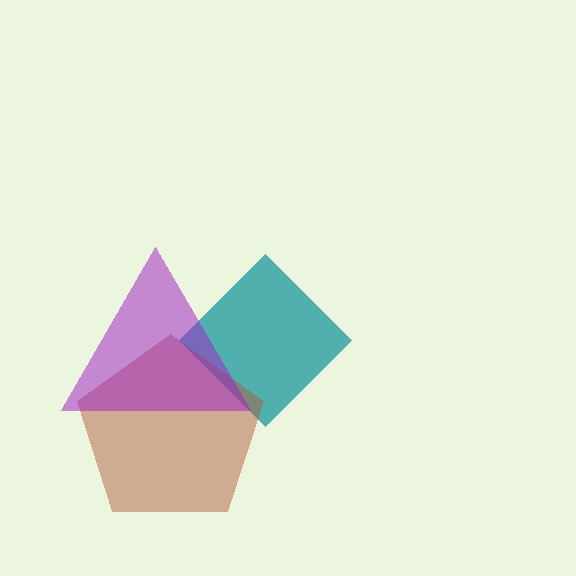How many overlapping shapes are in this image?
There are 3 overlapping shapes in the image.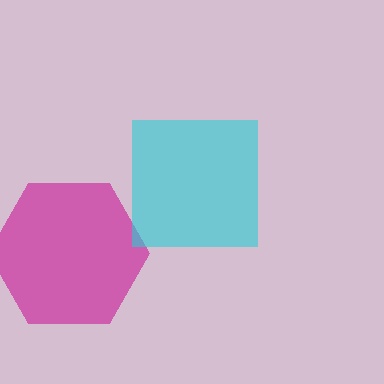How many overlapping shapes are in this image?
There are 2 overlapping shapes in the image.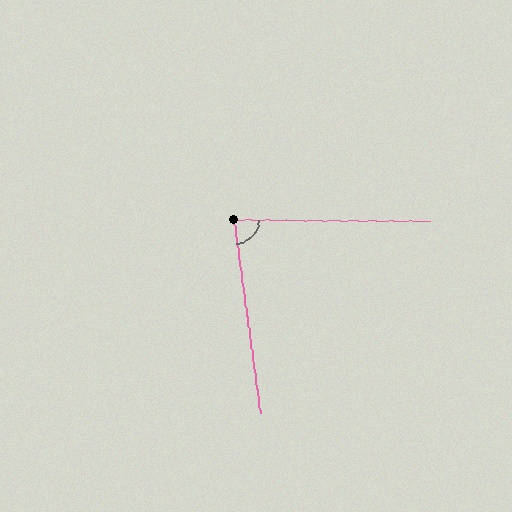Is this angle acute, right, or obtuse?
It is acute.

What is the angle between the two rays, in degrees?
Approximately 82 degrees.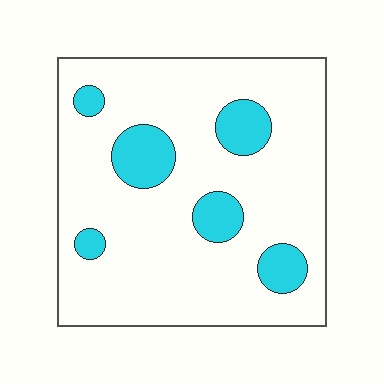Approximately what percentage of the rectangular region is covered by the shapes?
Approximately 15%.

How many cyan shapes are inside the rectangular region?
6.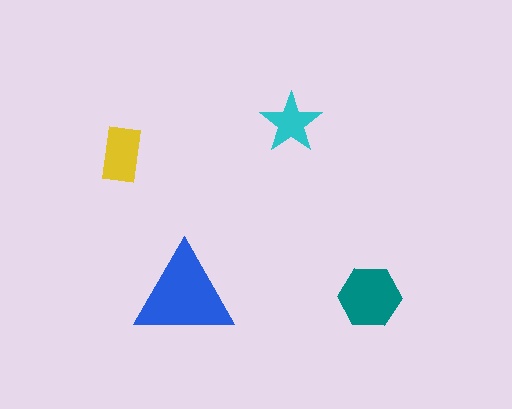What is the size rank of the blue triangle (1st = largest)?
1st.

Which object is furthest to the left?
The yellow rectangle is leftmost.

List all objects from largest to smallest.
The blue triangle, the teal hexagon, the yellow rectangle, the cyan star.